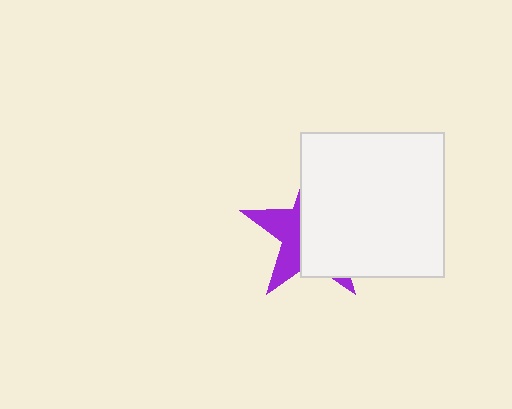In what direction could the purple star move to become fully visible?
The purple star could move left. That would shift it out from behind the white square entirely.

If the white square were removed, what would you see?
You would see the complete purple star.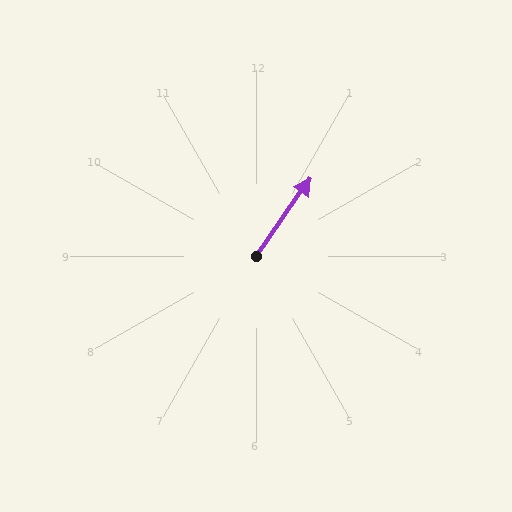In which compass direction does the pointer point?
Northeast.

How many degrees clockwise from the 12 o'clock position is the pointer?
Approximately 35 degrees.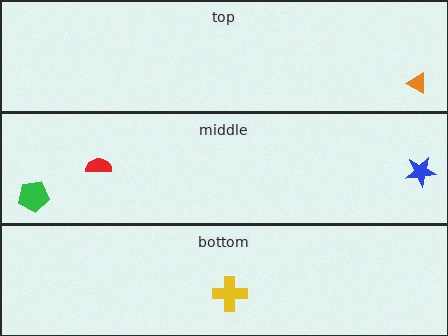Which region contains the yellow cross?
The bottom region.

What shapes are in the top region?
The orange triangle.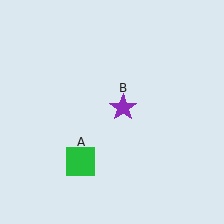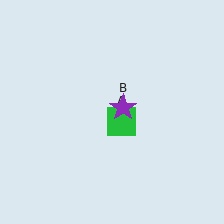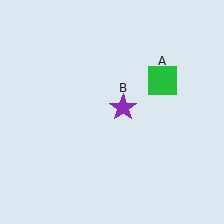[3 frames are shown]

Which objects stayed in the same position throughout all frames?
Purple star (object B) remained stationary.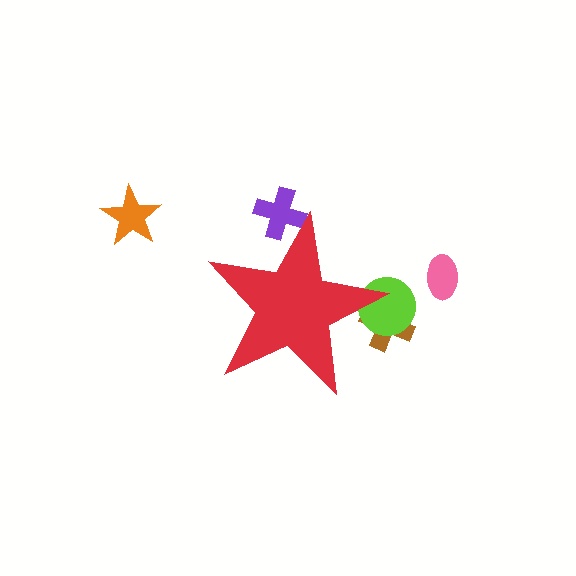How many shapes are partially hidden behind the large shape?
3 shapes are partially hidden.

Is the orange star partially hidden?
No, the orange star is fully visible.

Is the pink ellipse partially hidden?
No, the pink ellipse is fully visible.